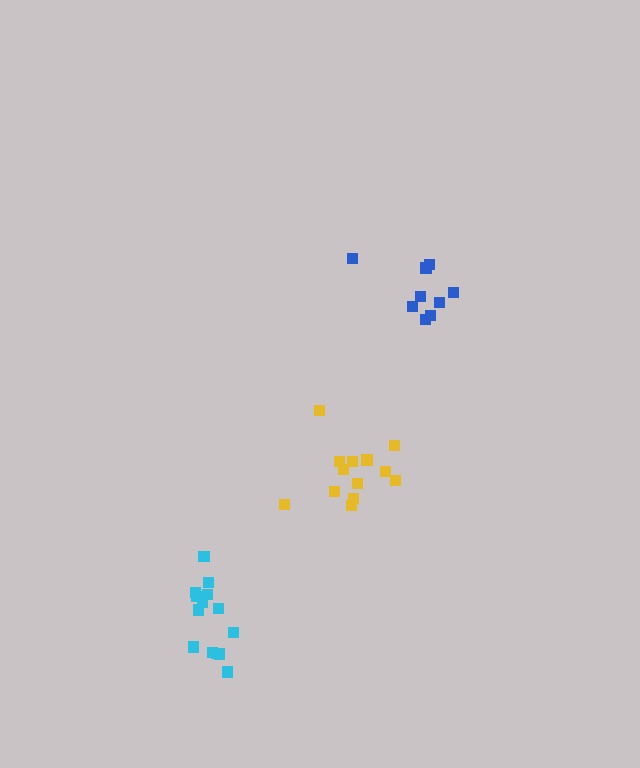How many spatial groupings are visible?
There are 3 spatial groupings.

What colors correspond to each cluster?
The clusters are colored: cyan, blue, yellow.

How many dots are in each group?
Group 1: 14 dots, Group 2: 9 dots, Group 3: 13 dots (36 total).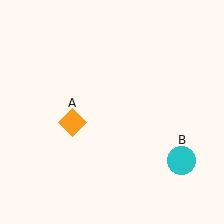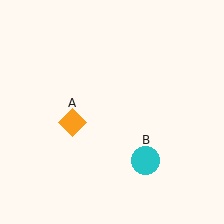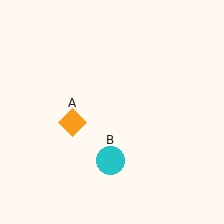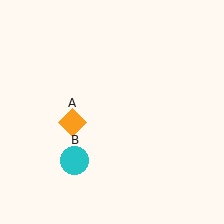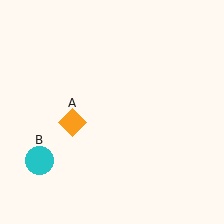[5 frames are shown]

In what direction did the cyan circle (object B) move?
The cyan circle (object B) moved left.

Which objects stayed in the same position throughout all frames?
Orange diamond (object A) remained stationary.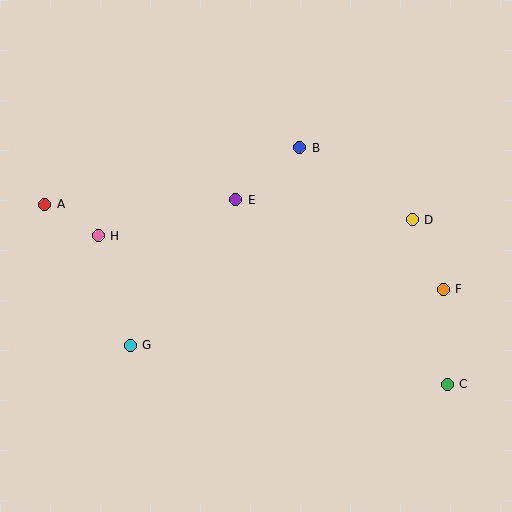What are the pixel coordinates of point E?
Point E is at (236, 200).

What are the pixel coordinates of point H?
Point H is at (98, 235).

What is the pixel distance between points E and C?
The distance between E and C is 281 pixels.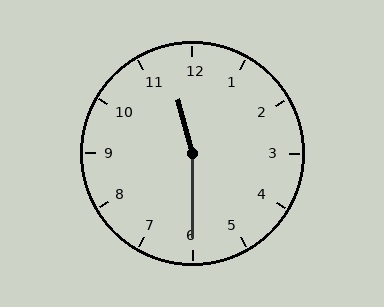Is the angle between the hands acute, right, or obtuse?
It is obtuse.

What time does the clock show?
11:30.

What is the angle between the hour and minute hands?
Approximately 165 degrees.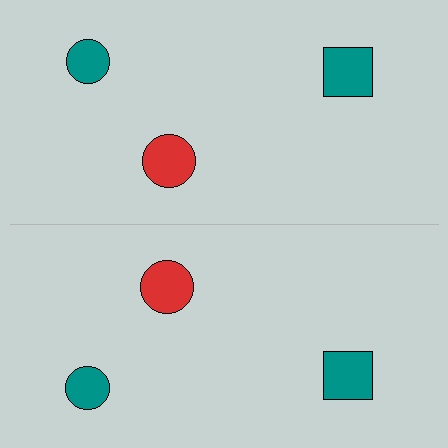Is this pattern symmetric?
Yes, this pattern has bilateral (reflection) symmetry.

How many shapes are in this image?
There are 6 shapes in this image.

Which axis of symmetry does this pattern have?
The pattern has a horizontal axis of symmetry running through the center of the image.